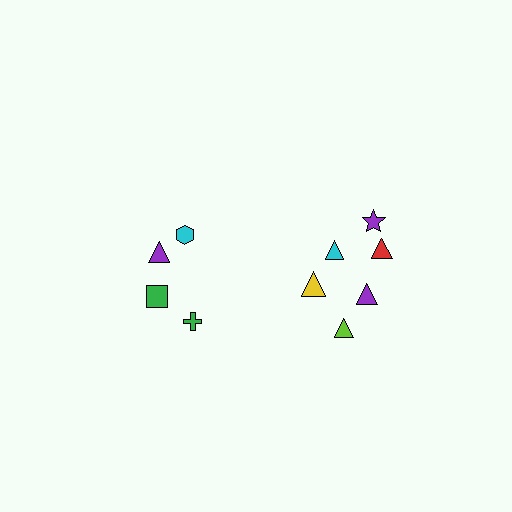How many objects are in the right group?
There are 6 objects.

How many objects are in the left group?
There are 4 objects.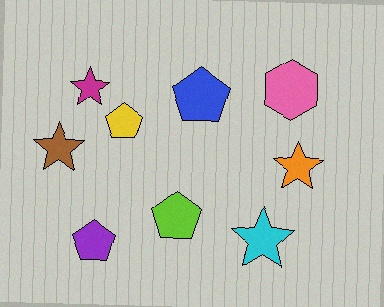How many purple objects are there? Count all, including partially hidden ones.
There is 1 purple object.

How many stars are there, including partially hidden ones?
There are 4 stars.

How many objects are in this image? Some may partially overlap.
There are 9 objects.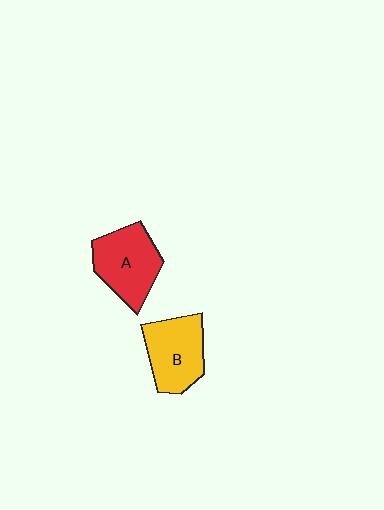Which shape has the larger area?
Shape A (red).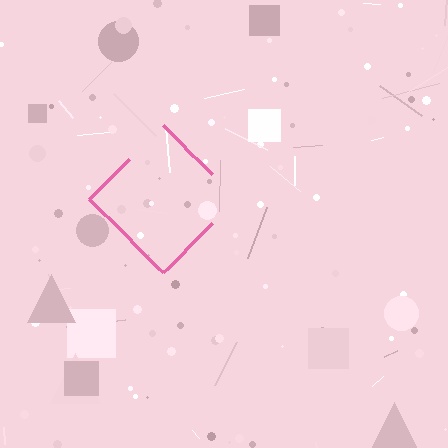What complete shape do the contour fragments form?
The contour fragments form a diamond.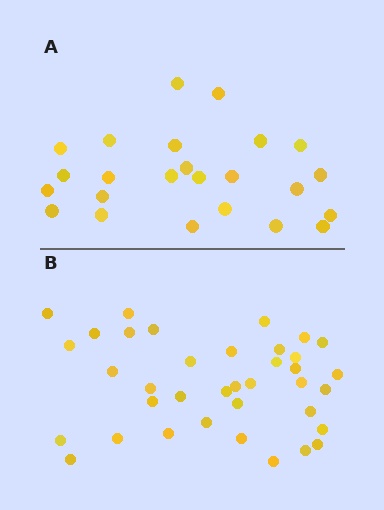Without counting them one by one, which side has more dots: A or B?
Region B (the bottom region) has more dots.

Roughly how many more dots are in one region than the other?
Region B has approximately 15 more dots than region A.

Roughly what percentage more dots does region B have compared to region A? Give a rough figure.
About 55% more.